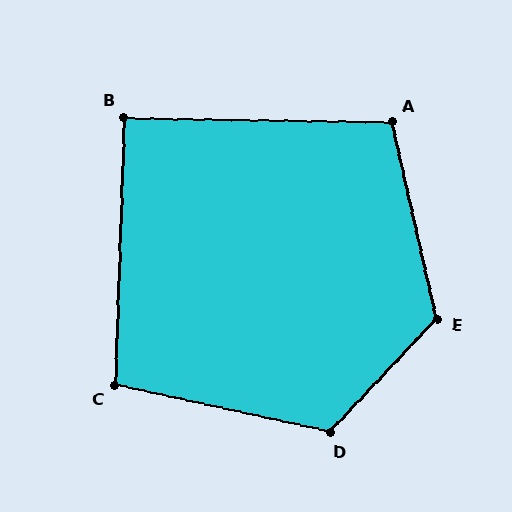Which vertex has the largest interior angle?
E, at approximately 124 degrees.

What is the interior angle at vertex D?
Approximately 121 degrees (obtuse).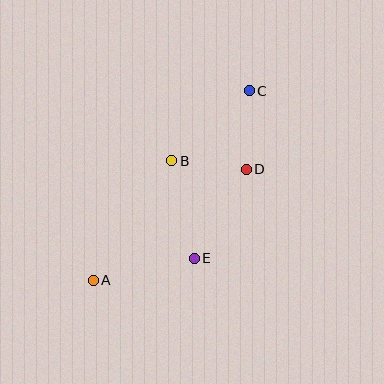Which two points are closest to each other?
Points B and D are closest to each other.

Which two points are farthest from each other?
Points A and C are farthest from each other.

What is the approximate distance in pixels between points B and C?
The distance between B and C is approximately 105 pixels.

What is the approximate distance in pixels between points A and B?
The distance between A and B is approximately 143 pixels.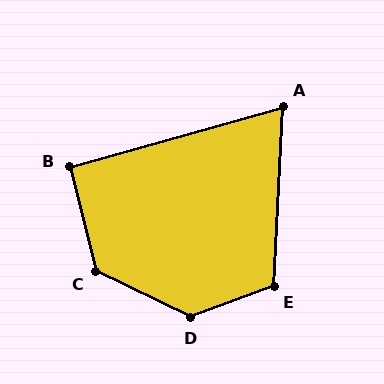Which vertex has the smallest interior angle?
A, at approximately 72 degrees.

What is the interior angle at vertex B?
Approximately 92 degrees (approximately right).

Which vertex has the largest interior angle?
D, at approximately 134 degrees.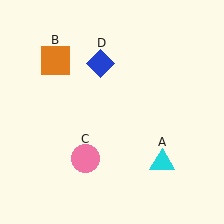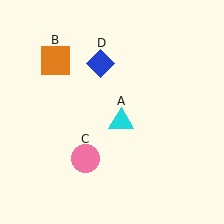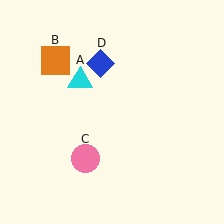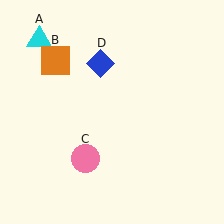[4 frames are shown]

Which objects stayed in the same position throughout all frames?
Orange square (object B) and pink circle (object C) and blue diamond (object D) remained stationary.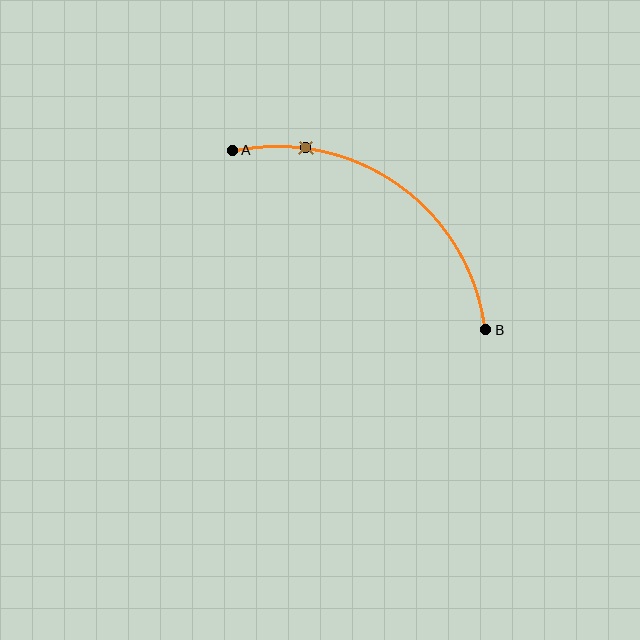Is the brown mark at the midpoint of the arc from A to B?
No. The brown mark lies on the arc but is closer to endpoint A. The arc midpoint would be at the point on the curve equidistant along the arc from both A and B.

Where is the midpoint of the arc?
The arc midpoint is the point on the curve farthest from the straight line joining A and B. It sits above and to the right of that line.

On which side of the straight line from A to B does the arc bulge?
The arc bulges above and to the right of the straight line connecting A and B.